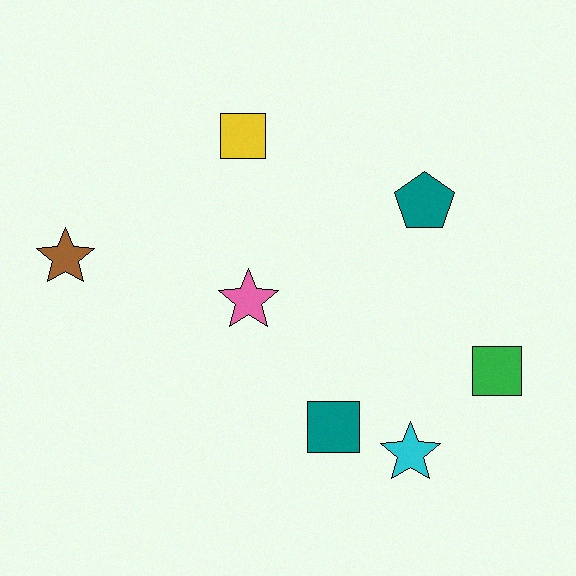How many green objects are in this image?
There is 1 green object.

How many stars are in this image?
There are 3 stars.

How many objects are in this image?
There are 7 objects.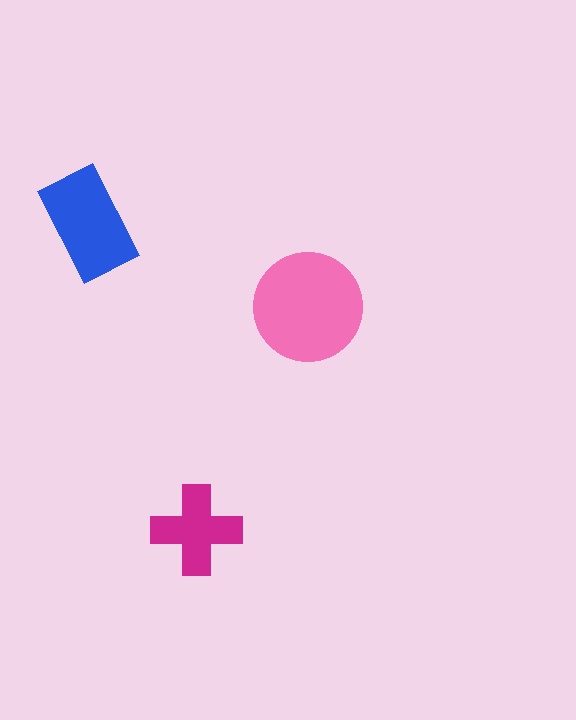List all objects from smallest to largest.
The magenta cross, the blue rectangle, the pink circle.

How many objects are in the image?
There are 3 objects in the image.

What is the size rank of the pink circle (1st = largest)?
1st.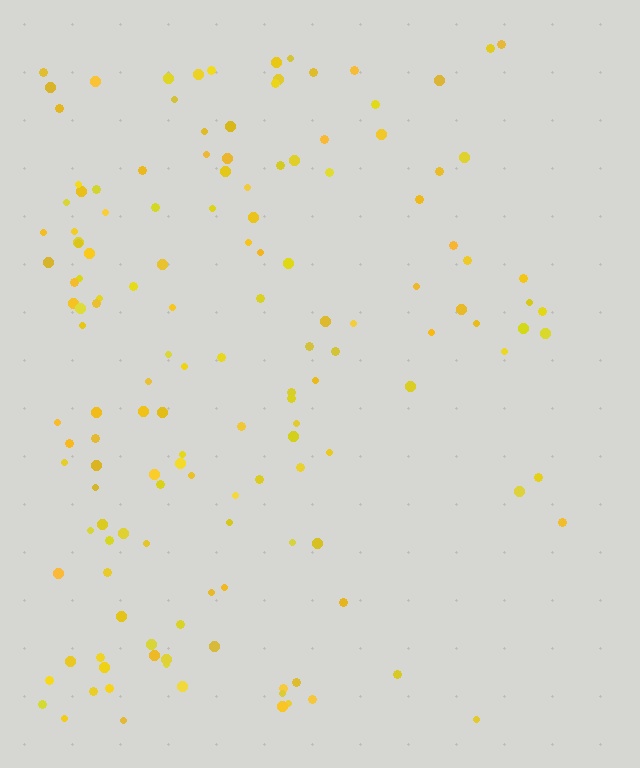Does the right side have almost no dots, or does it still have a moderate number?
Still a moderate number, just noticeably fewer than the left.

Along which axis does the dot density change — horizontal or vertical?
Horizontal.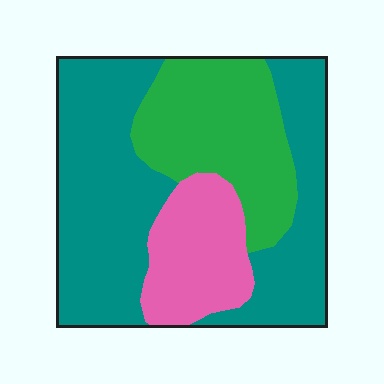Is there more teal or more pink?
Teal.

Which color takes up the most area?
Teal, at roughly 55%.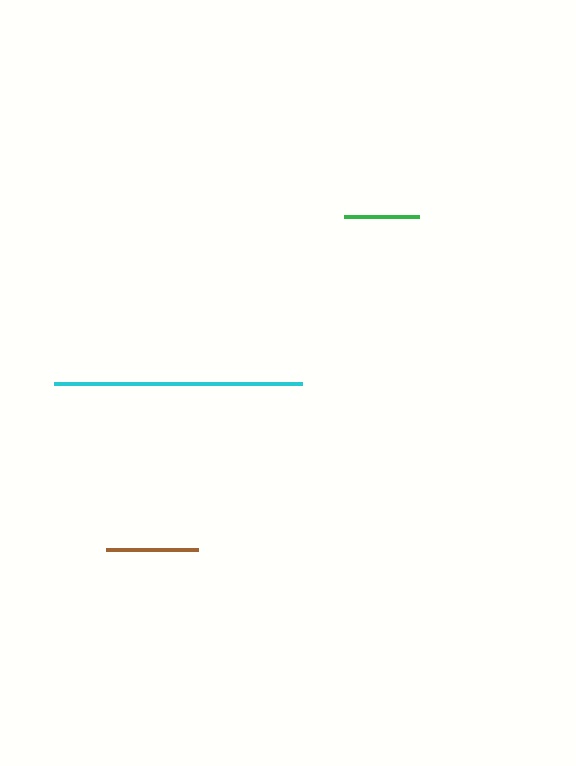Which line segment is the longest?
The cyan line is the longest at approximately 248 pixels.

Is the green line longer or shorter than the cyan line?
The cyan line is longer than the green line.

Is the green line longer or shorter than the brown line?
The brown line is longer than the green line.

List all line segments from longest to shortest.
From longest to shortest: cyan, brown, green.